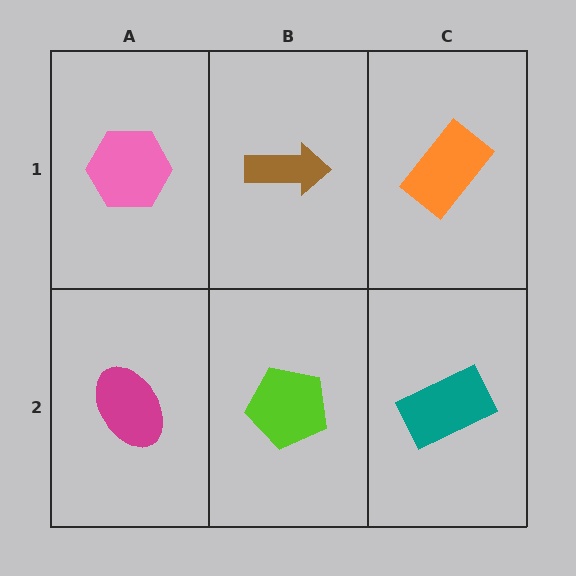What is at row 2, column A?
A magenta ellipse.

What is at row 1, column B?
A brown arrow.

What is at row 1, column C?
An orange rectangle.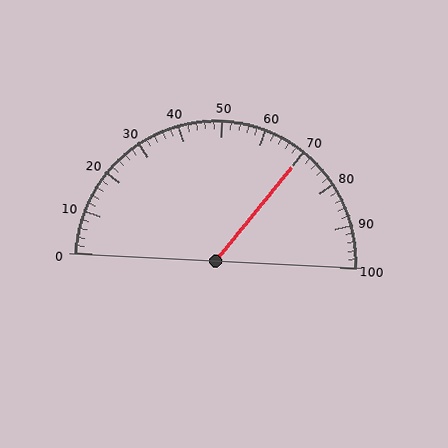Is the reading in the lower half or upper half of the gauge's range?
The reading is in the upper half of the range (0 to 100).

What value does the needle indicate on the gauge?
The needle indicates approximately 70.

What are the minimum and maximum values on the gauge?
The gauge ranges from 0 to 100.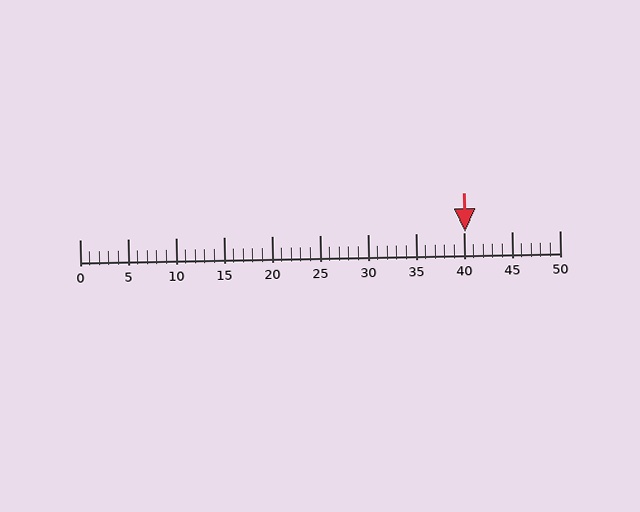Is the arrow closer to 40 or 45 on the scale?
The arrow is closer to 40.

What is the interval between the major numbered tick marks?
The major tick marks are spaced 5 units apart.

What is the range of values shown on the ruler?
The ruler shows values from 0 to 50.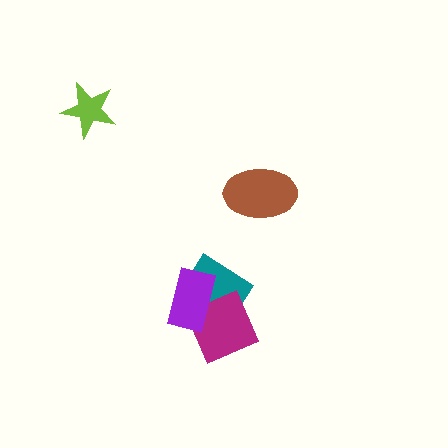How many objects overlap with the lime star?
0 objects overlap with the lime star.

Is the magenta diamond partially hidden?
Yes, it is partially covered by another shape.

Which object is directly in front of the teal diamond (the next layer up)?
The magenta diamond is directly in front of the teal diamond.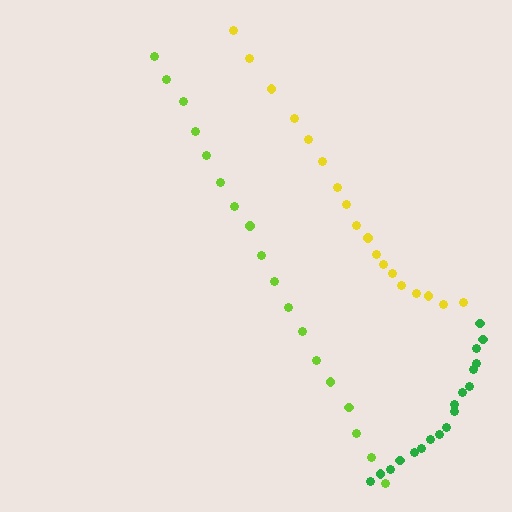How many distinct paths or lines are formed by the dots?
There are 3 distinct paths.